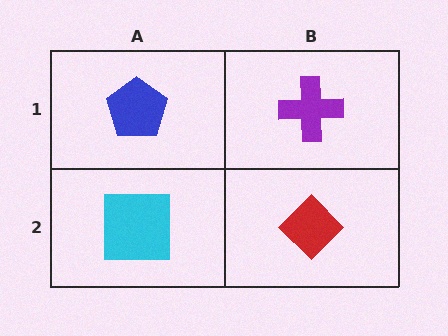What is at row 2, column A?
A cyan square.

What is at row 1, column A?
A blue pentagon.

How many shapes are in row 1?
2 shapes.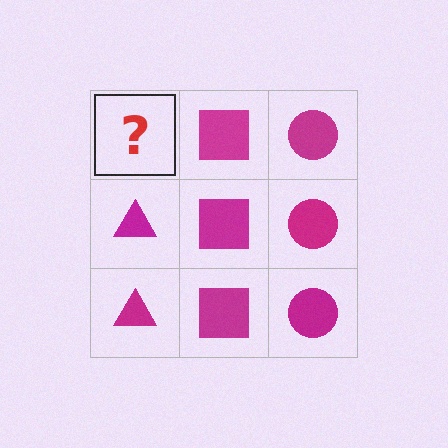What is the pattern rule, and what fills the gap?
The rule is that each column has a consistent shape. The gap should be filled with a magenta triangle.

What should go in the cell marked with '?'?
The missing cell should contain a magenta triangle.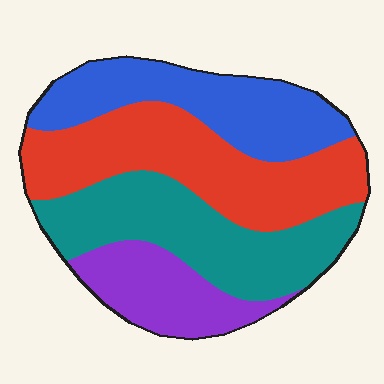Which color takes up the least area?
Purple, at roughly 15%.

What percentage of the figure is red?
Red takes up between a sixth and a third of the figure.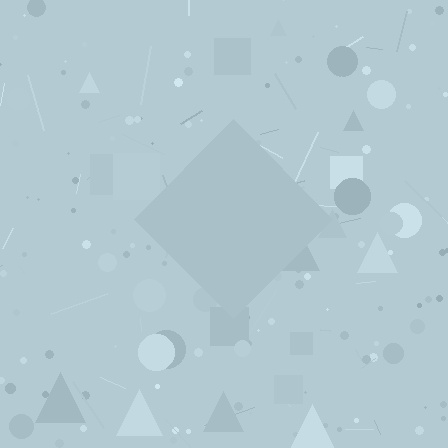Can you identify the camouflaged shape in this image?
The camouflaged shape is a diamond.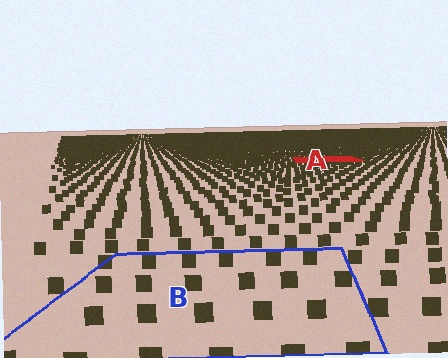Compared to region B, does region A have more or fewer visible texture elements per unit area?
Region A has more texture elements per unit area — they are packed more densely because it is farther away.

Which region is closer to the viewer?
Region B is closer. The texture elements there are larger and more spread out.